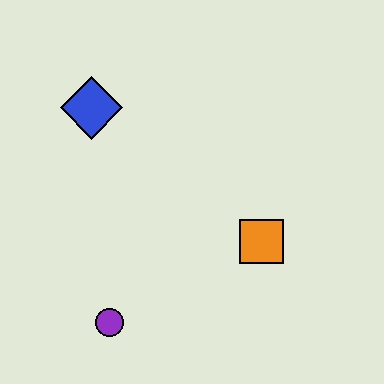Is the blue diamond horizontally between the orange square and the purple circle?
No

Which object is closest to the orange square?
The purple circle is closest to the orange square.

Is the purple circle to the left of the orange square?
Yes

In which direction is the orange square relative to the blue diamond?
The orange square is to the right of the blue diamond.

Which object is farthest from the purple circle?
The blue diamond is farthest from the purple circle.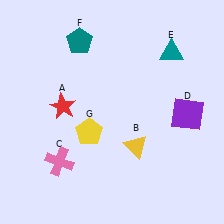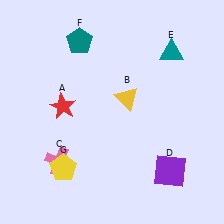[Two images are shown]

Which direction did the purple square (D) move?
The purple square (D) moved down.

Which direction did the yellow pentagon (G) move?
The yellow pentagon (G) moved down.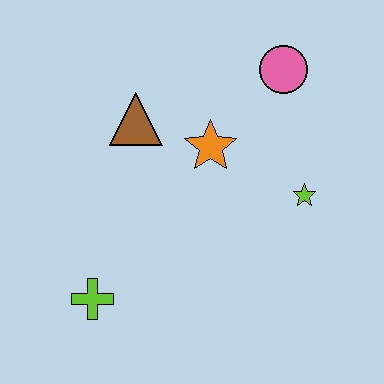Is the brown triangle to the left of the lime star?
Yes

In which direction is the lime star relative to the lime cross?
The lime star is to the right of the lime cross.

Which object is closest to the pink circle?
The orange star is closest to the pink circle.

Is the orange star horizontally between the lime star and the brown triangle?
Yes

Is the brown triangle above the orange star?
Yes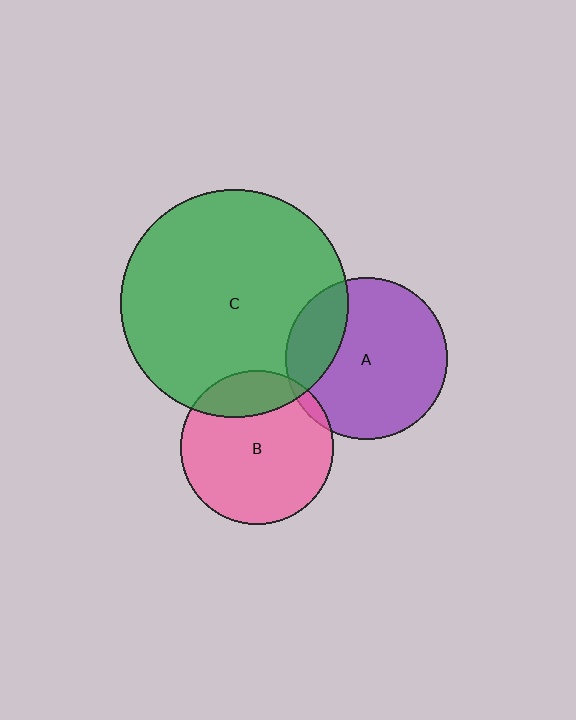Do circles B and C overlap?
Yes.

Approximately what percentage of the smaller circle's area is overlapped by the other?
Approximately 20%.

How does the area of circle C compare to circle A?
Approximately 2.0 times.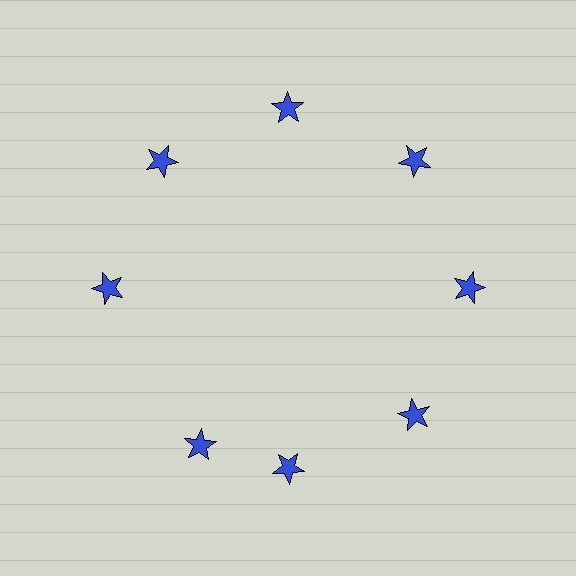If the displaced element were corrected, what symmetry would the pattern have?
It would have 8-fold rotational symmetry — the pattern would map onto itself every 45 degrees.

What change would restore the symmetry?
The symmetry would be restored by rotating it back into even spacing with its neighbors so that all 8 stars sit at equal angles and equal distance from the center.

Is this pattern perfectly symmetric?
No. The 8 blue stars are arranged in a ring, but one element near the 8 o'clock position is rotated out of alignment along the ring, breaking the 8-fold rotational symmetry.